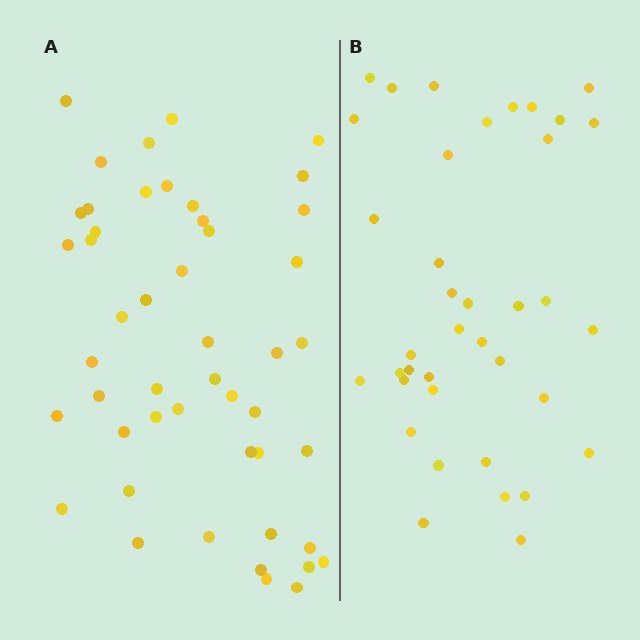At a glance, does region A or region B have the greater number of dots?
Region A (the left region) has more dots.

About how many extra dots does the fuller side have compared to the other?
Region A has roughly 10 or so more dots than region B.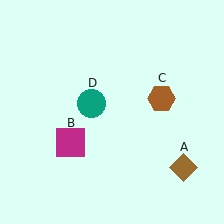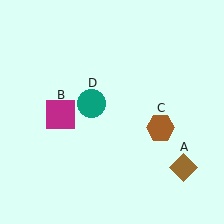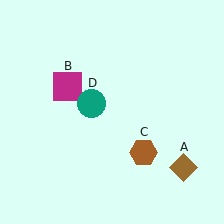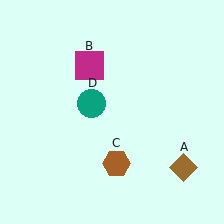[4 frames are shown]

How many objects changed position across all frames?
2 objects changed position: magenta square (object B), brown hexagon (object C).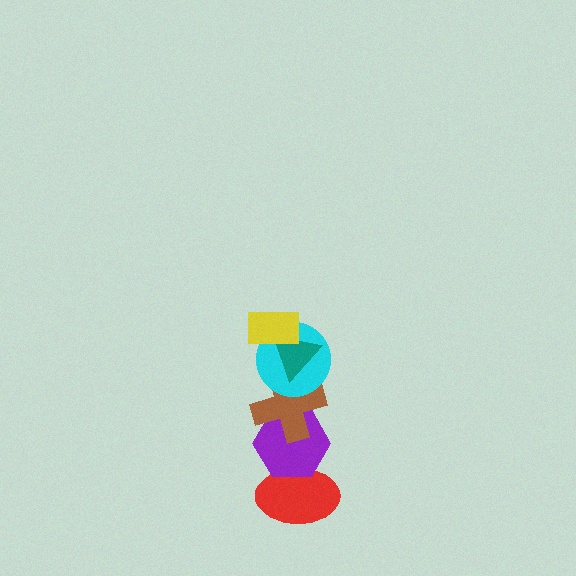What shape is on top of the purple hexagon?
The brown cross is on top of the purple hexagon.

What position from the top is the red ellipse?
The red ellipse is 6th from the top.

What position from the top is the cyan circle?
The cyan circle is 3rd from the top.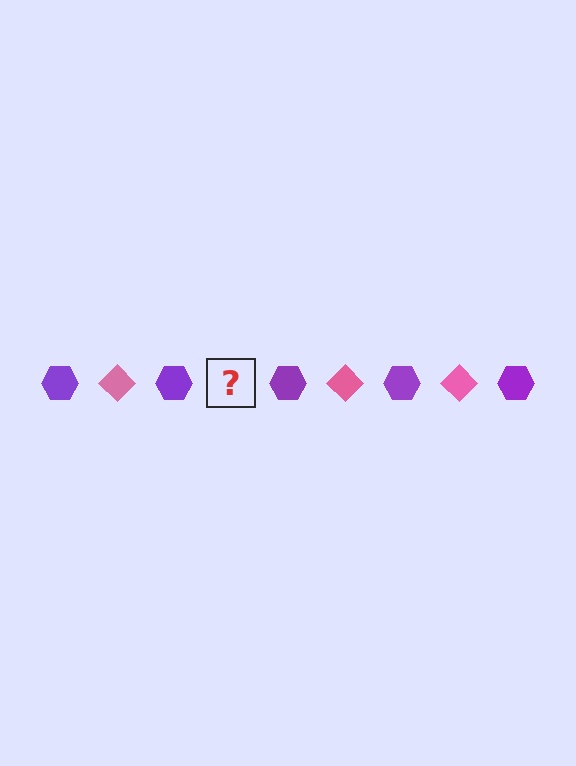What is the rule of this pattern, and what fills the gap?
The rule is that the pattern alternates between purple hexagon and pink diamond. The gap should be filled with a pink diamond.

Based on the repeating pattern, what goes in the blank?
The blank should be a pink diamond.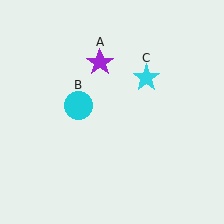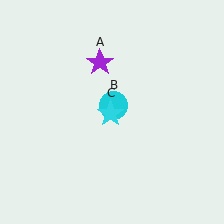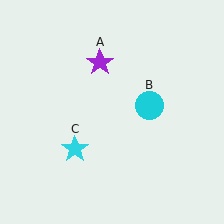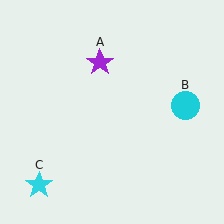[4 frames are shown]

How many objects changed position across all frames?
2 objects changed position: cyan circle (object B), cyan star (object C).